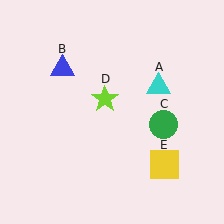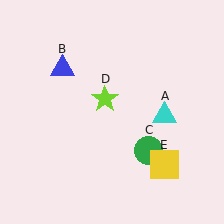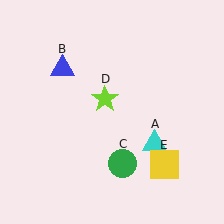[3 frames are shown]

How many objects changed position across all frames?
2 objects changed position: cyan triangle (object A), green circle (object C).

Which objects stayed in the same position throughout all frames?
Blue triangle (object B) and lime star (object D) and yellow square (object E) remained stationary.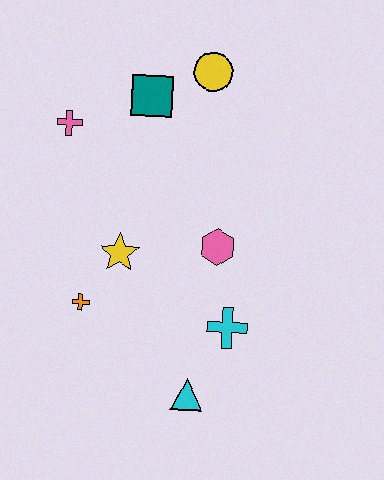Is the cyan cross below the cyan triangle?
No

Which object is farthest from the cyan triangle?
The yellow circle is farthest from the cyan triangle.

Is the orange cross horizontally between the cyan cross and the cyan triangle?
No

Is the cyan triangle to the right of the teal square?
Yes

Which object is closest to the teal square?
The yellow circle is closest to the teal square.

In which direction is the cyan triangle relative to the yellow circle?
The cyan triangle is below the yellow circle.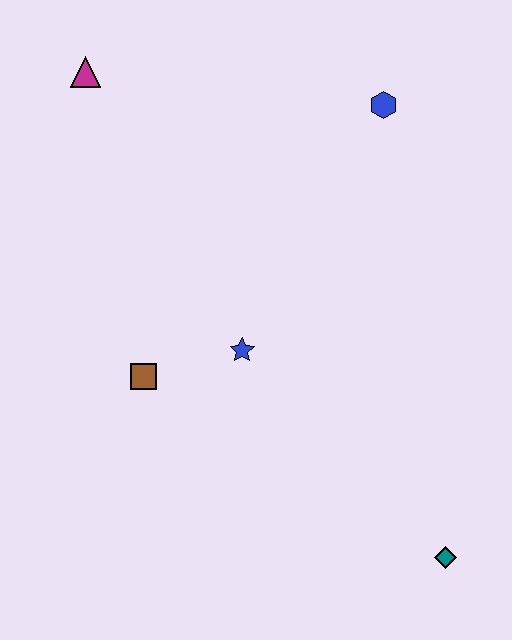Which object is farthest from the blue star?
The magenta triangle is farthest from the blue star.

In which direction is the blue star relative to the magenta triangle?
The blue star is below the magenta triangle.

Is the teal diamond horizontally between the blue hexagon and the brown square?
No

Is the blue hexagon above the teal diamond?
Yes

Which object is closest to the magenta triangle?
The blue hexagon is closest to the magenta triangle.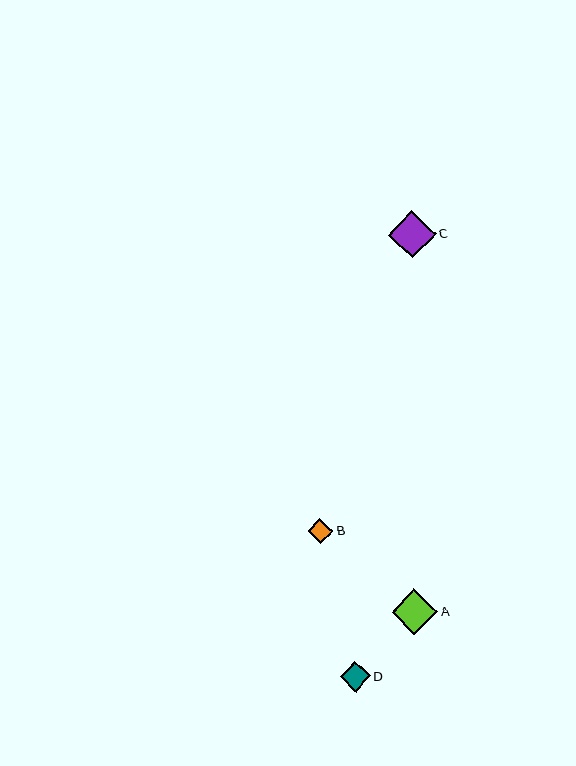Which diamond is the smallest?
Diamond B is the smallest with a size of approximately 25 pixels.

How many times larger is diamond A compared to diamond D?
Diamond A is approximately 1.5 times the size of diamond D.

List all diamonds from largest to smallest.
From largest to smallest: C, A, D, B.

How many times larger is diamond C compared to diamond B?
Diamond C is approximately 1.9 times the size of diamond B.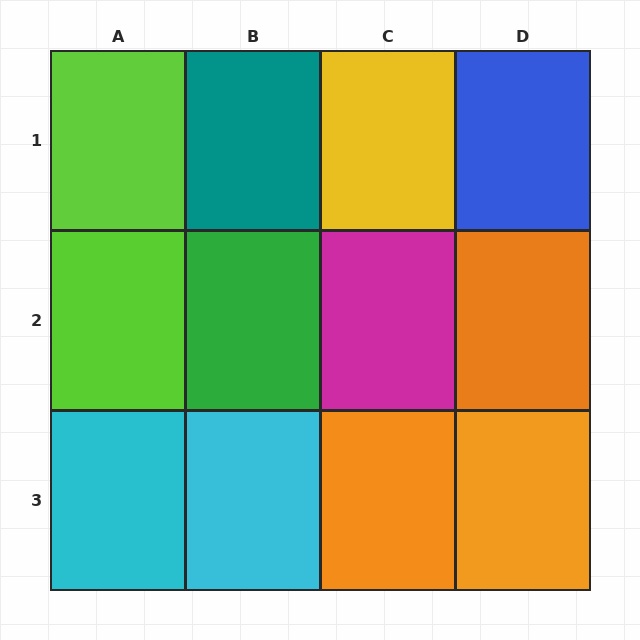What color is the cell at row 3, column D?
Orange.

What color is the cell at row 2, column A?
Lime.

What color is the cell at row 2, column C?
Magenta.